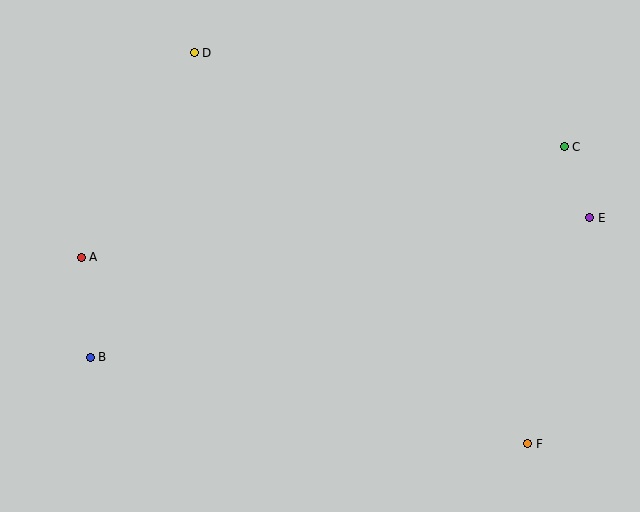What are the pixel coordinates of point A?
Point A is at (81, 257).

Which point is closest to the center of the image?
Point D at (194, 53) is closest to the center.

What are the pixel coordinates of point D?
Point D is at (194, 53).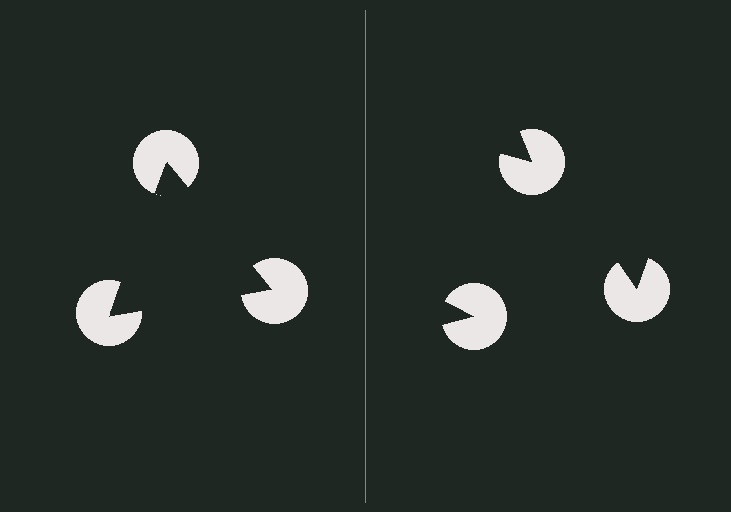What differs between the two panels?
The pac-man discs are positioned identically on both sides; only the wedge orientations differ. On the left they align to a triangle; on the right they are misaligned.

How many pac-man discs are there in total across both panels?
6 — 3 on each side.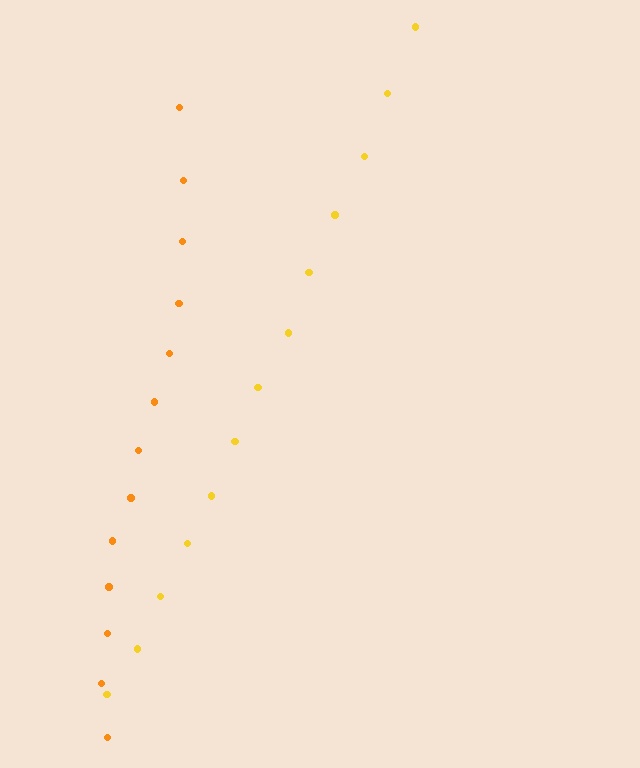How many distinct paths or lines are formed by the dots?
There are 2 distinct paths.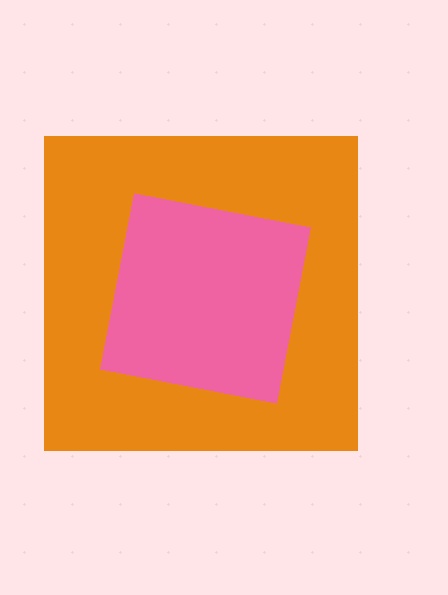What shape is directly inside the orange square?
The pink square.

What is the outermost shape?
The orange square.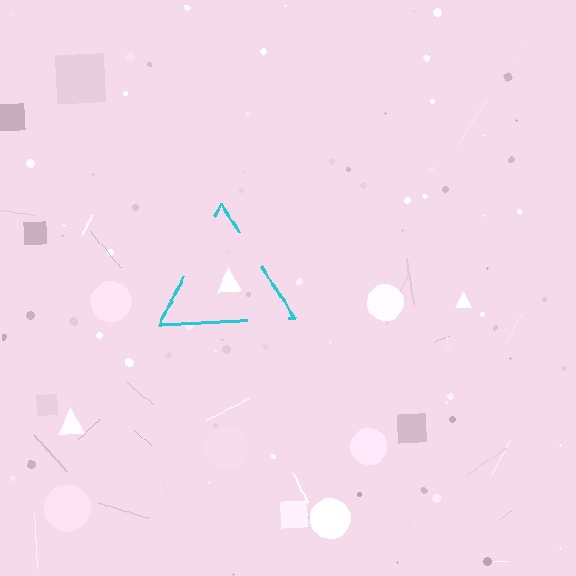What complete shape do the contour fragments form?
The contour fragments form a triangle.